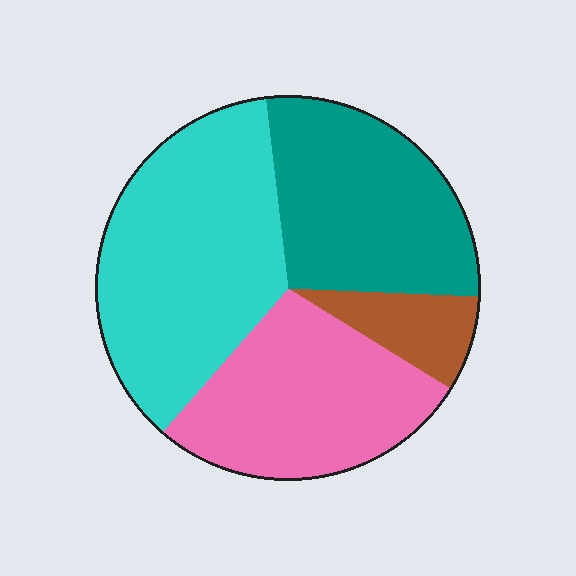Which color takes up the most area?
Cyan, at roughly 35%.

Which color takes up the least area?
Brown, at roughly 10%.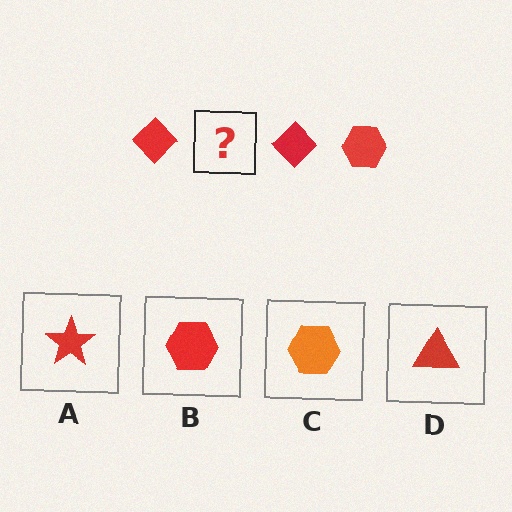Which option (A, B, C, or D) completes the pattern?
B.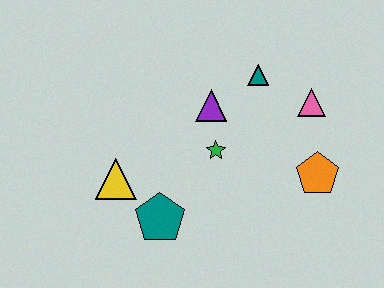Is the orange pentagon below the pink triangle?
Yes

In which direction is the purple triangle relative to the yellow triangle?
The purple triangle is to the right of the yellow triangle.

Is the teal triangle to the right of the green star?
Yes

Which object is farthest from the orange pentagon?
The yellow triangle is farthest from the orange pentagon.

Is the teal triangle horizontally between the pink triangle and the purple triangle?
Yes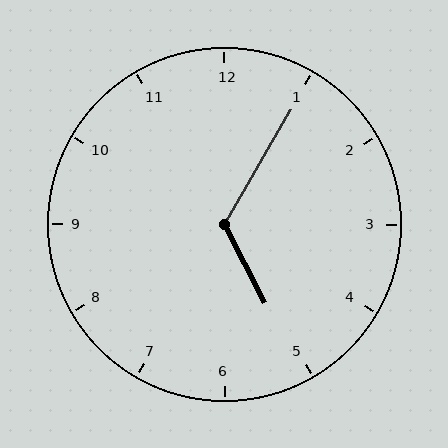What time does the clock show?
5:05.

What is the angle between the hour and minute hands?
Approximately 122 degrees.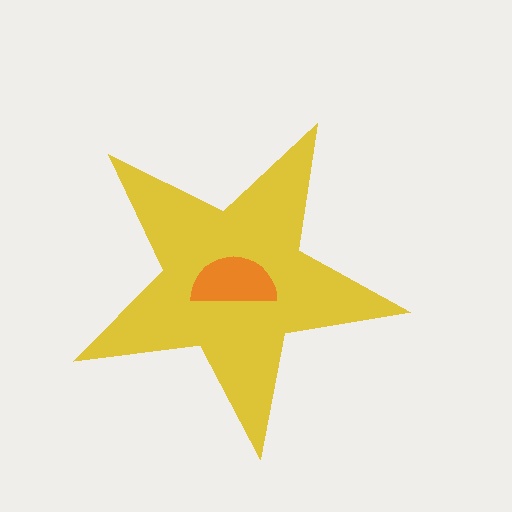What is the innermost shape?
The orange semicircle.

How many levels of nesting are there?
2.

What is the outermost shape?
The yellow star.